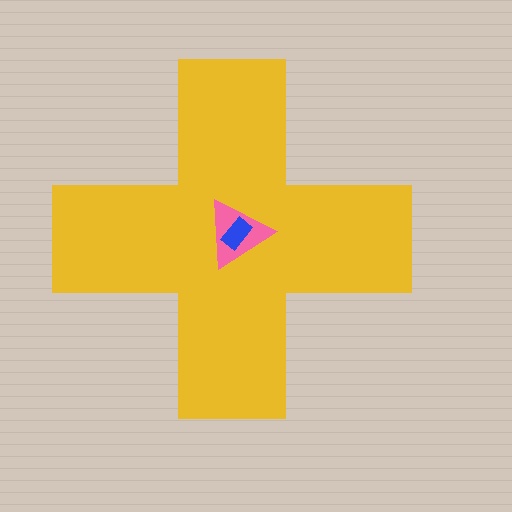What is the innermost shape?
The blue rectangle.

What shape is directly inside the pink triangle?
The blue rectangle.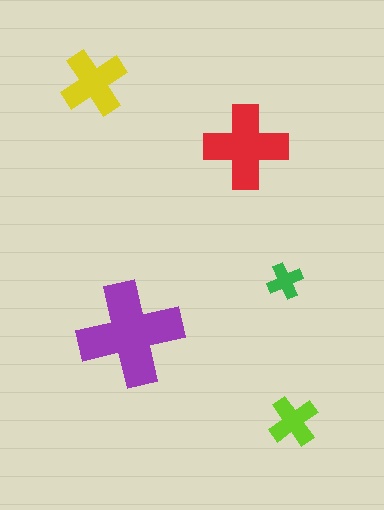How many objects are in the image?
There are 5 objects in the image.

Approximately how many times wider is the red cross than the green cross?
About 2.5 times wider.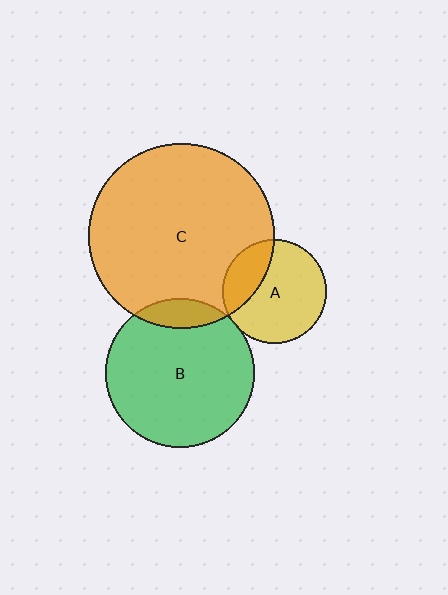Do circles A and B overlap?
Yes.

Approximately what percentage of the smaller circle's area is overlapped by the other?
Approximately 5%.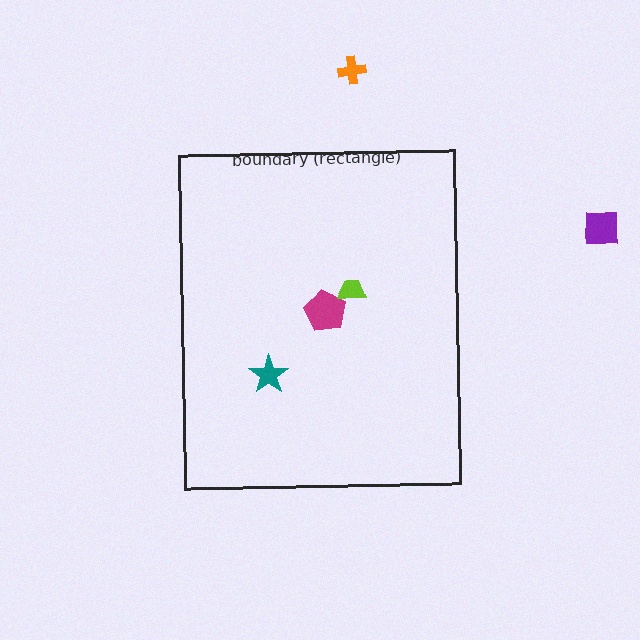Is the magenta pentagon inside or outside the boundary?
Inside.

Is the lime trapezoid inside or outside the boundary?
Inside.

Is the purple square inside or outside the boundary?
Outside.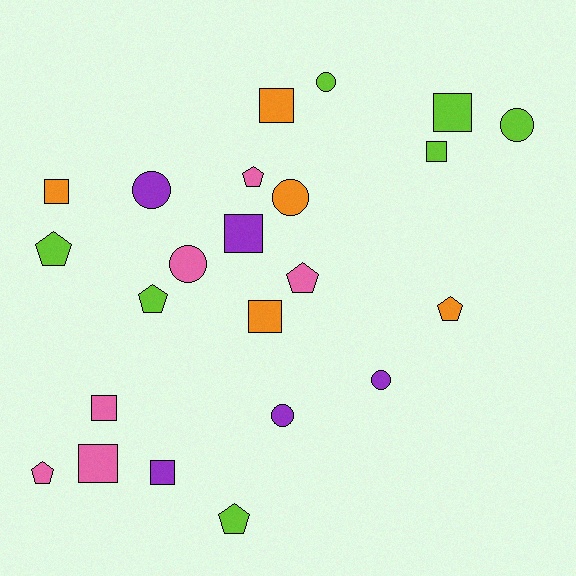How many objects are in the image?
There are 23 objects.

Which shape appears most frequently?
Square, with 9 objects.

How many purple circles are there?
There are 3 purple circles.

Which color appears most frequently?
Lime, with 7 objects.